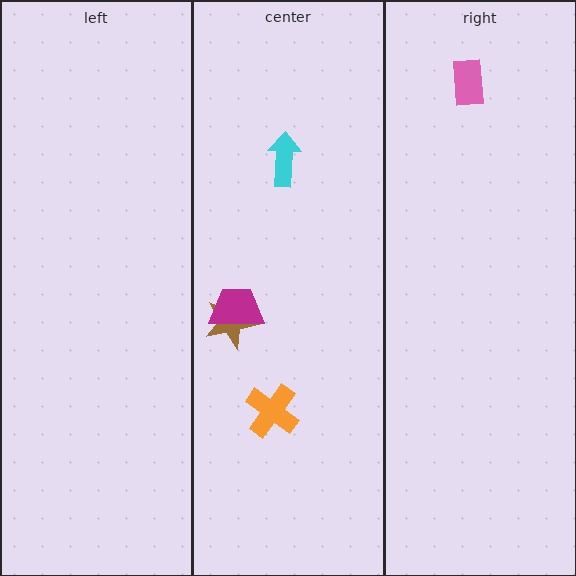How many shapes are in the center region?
4.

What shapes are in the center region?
The orange cross, the cyan arrow, the brown star, the magenta trapezoid.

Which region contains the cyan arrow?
The center region.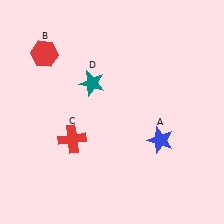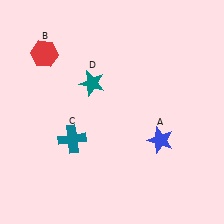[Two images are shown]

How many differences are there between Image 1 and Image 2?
There is 1 difference between the two images.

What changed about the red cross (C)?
In Image 1, C is red. In Image 2, it changed to teal.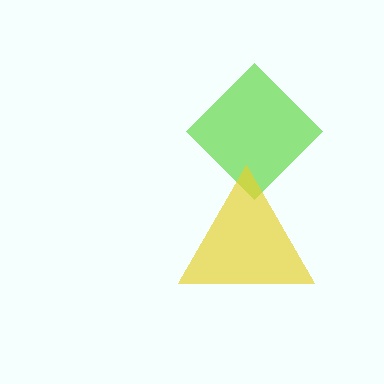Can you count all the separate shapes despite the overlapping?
Yes, there are 2 separate shapes.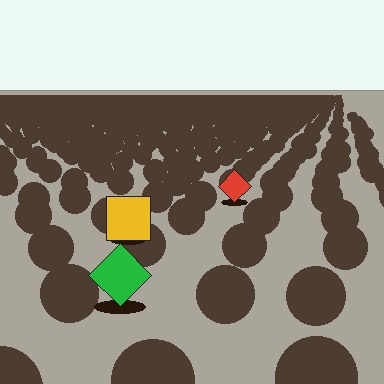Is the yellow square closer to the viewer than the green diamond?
No. The green diamond is closer — you can tell from the texture gradient: the ground texture is coarser near it.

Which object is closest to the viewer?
The green diamond is closest. The texture marks near it are larger and more spread out.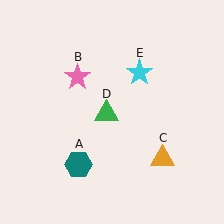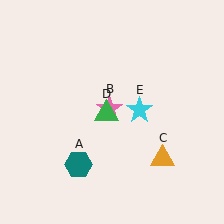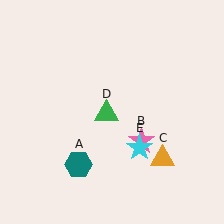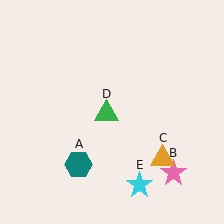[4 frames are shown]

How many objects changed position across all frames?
2 objects changed position: pink star (object B), cyan star (object E).